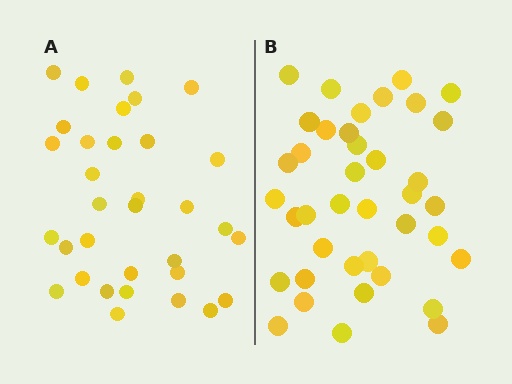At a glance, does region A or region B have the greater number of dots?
Region B (the right region) has more dots.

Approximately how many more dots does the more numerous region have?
Region B has about 6 more dots than region A.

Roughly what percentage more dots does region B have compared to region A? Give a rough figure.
About 20% more.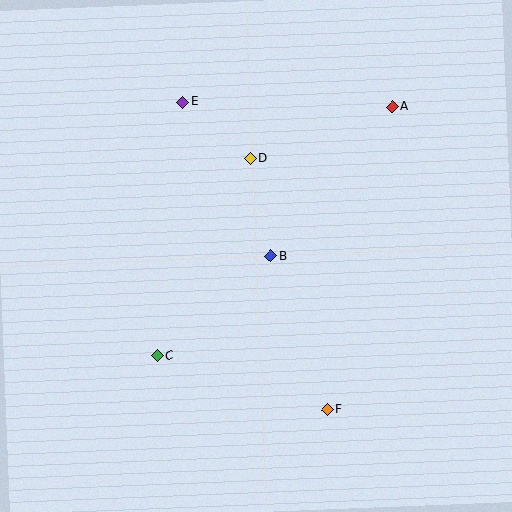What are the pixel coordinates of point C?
Point C is at (157, 356).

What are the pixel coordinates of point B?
Point B is at (271, 256).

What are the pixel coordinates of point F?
Point F is at (328, 410).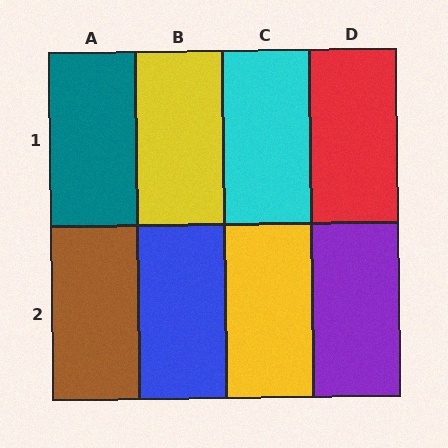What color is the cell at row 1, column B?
Yellow.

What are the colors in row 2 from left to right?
Brown, blue, yellow, purple.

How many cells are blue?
1 cell is blue.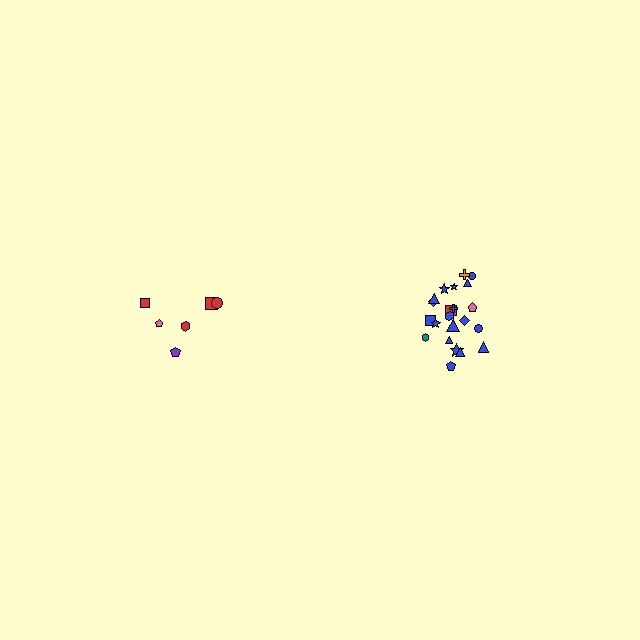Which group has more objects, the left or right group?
The right group.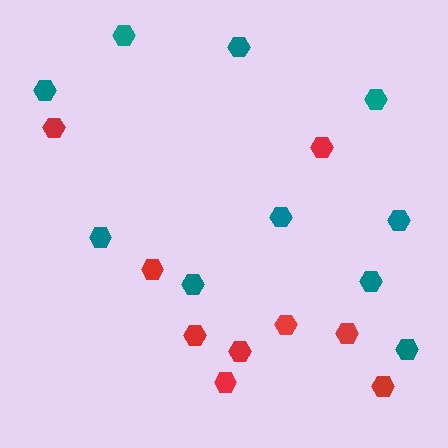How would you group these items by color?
There are 2 groups: one group of red hexagons (9) and one group of teal hexagons (10).